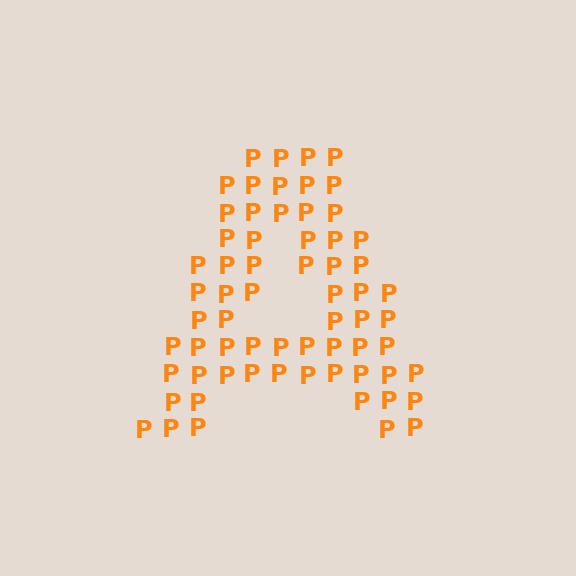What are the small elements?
The small elements are letter P's.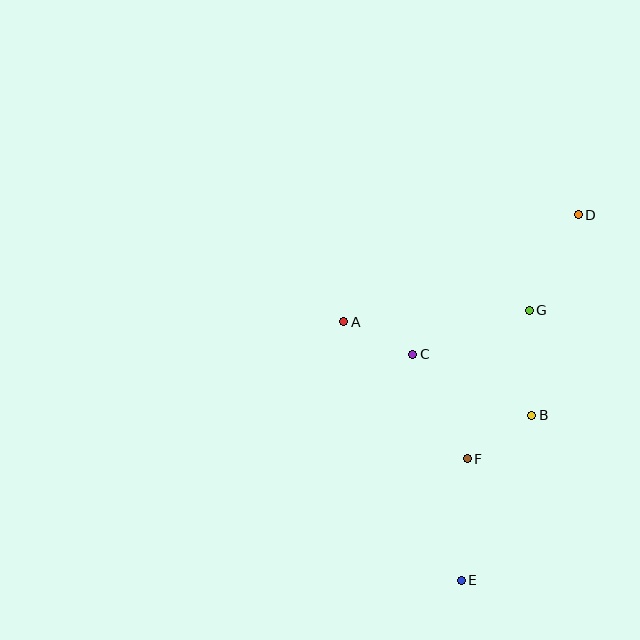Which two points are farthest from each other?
Points D and E are farthest from each other.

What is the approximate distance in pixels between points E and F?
The distance between E and F is approximately 121 pixels.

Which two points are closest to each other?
Points A and C are closest to each other.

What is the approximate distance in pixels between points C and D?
The distance between C and D is approximately 216 pixels.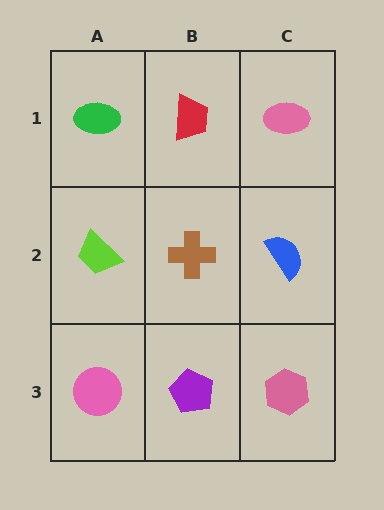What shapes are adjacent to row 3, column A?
A lime trapezoid (row 2, column A), a purple pentagon (row 3, column B).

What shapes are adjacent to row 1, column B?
A brown cross (row 2, column B), a green ellipse (row 1, column A), a pink ellipse (row 1, column C).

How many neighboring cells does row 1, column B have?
3.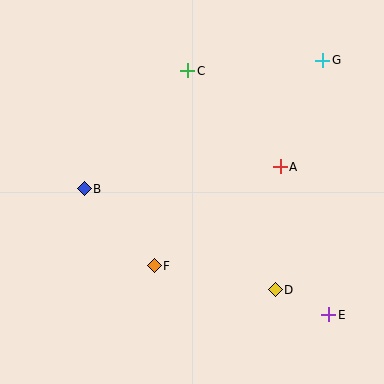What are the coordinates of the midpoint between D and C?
The midpoint between D and C is at (231, 180).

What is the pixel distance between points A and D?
The distance between A and D is 123 pixels.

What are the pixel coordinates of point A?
Point A is at (280, 167).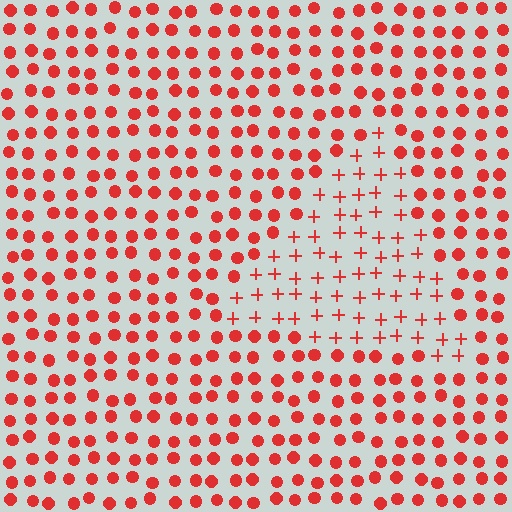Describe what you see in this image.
The image is filled with small red elements arranged in a uniform grid. A triangle-shaped region contains plus signs, while the surrounding area contains circles. The boundary is defined purely by the change in element shape.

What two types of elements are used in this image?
The image uses plus signs inside the triangle region and circles outside it.